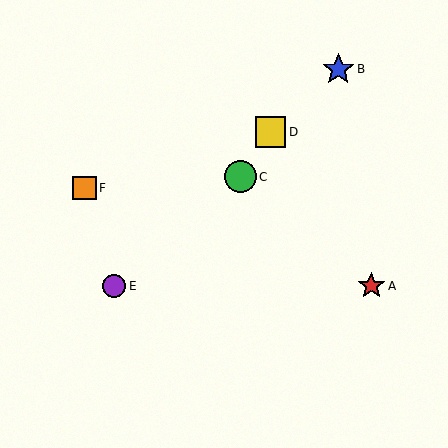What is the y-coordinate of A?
Object A is at y≈286.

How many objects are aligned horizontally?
2 objects (A, E) are aligned horizontally.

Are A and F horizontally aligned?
No, A is at y≈286 and F is at y≈188.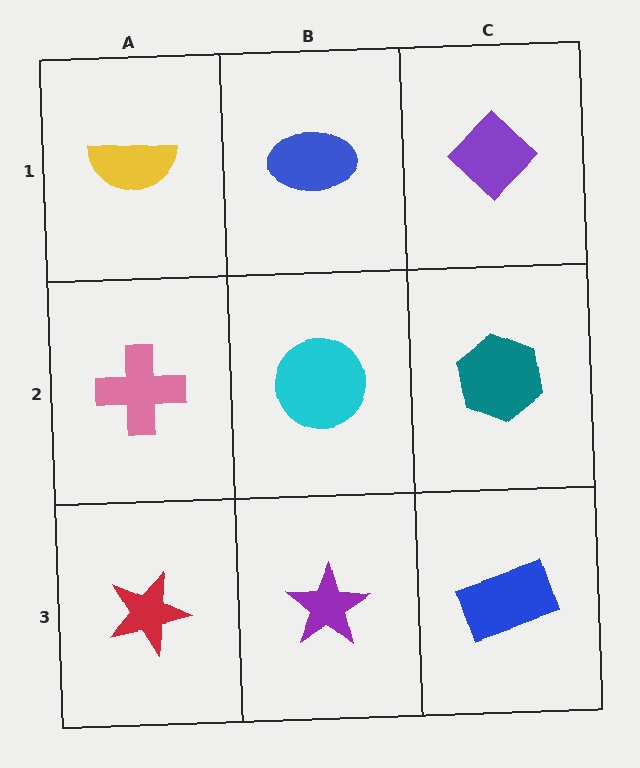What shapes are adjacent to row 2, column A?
A yellow semicircle (row 1, column A), a red star (row 3, column A), a cyan circle (row 2, column B).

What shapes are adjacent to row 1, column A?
A pink cross (row 2, column A), a blue ellipse (row 1, column B).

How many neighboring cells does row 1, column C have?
2.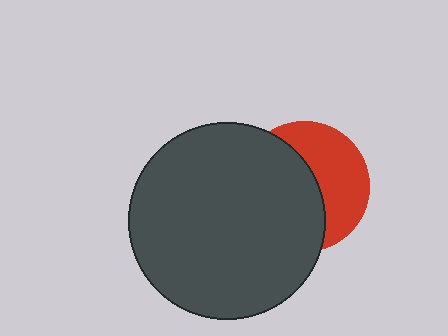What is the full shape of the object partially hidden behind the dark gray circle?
The partially hidden object is a red circle.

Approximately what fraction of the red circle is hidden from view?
Roughly 56% of the red circle is hidden behind the dark gray circle.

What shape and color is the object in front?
The object in front is a dark gray circle.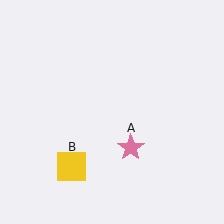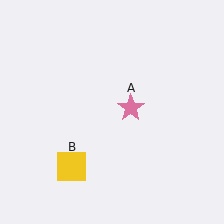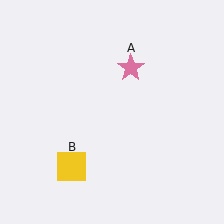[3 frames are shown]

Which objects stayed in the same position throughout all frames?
Yellow square (object B) remained stationary.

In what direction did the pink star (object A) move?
The pink star (object A) moved up.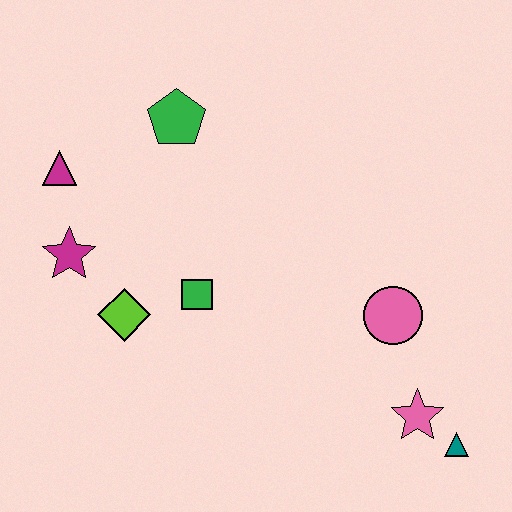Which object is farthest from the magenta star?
The teal triangle is farthest from the magenta star.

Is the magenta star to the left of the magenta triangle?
No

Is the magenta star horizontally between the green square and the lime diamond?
No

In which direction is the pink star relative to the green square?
The pink star is to the right of the green square.